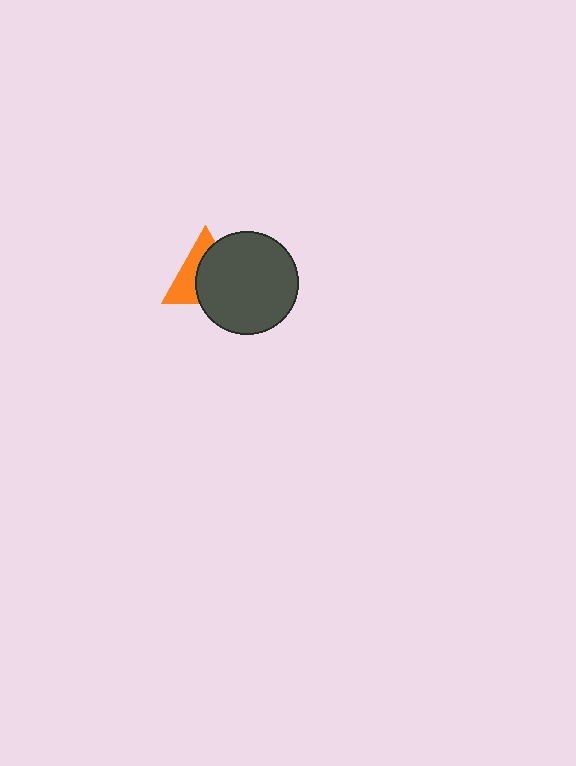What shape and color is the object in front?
The object in front is a dark gray circle.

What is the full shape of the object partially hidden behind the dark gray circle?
The partially hidden object is an orange triangle.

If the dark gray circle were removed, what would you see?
You would see the complete orange triangle.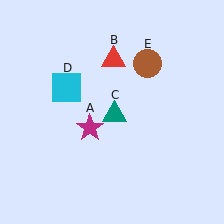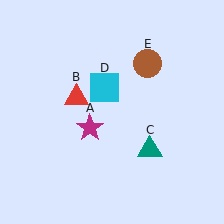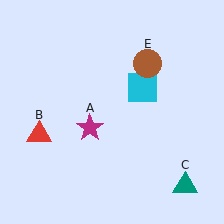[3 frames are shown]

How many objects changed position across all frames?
3 objects changed position: red triangle (object B), teal triangle (object C), cyan square (object D).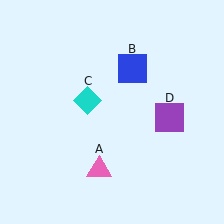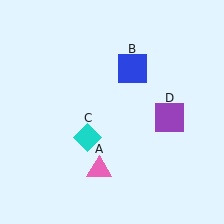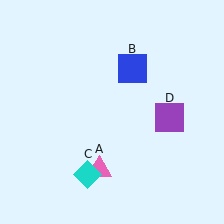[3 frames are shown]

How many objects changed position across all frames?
1 object changed position: cyan diamond (object C).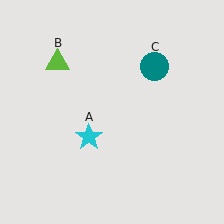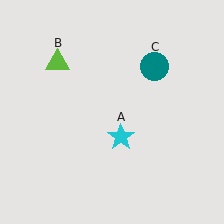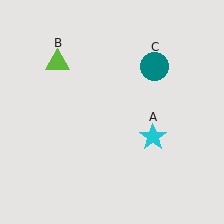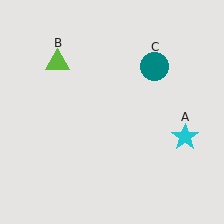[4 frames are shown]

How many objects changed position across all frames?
1 object changed position: cyan star (object A).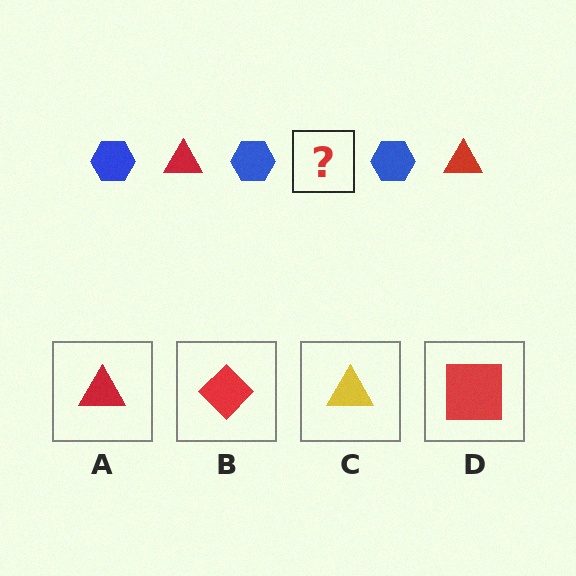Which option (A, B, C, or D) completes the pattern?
A.